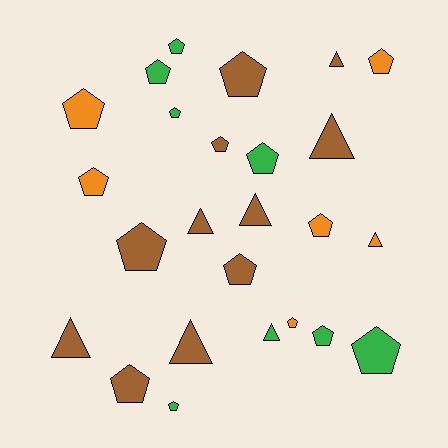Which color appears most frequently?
Brown, with 11 objects.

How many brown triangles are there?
There are 6 brown triangles.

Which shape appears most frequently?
Pentagon, with 17 objects.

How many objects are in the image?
There are 25 objects.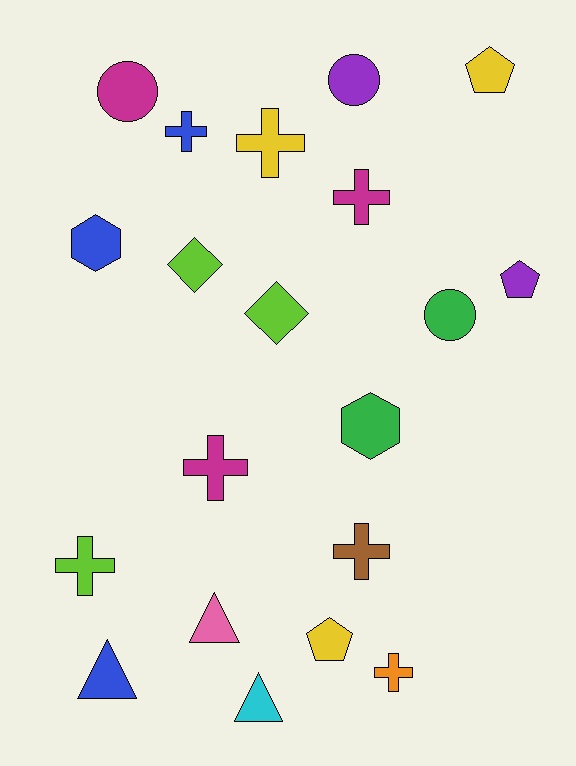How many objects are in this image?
There are 20 objects.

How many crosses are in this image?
There are 7 crosses.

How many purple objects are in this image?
There are 2 purple objects.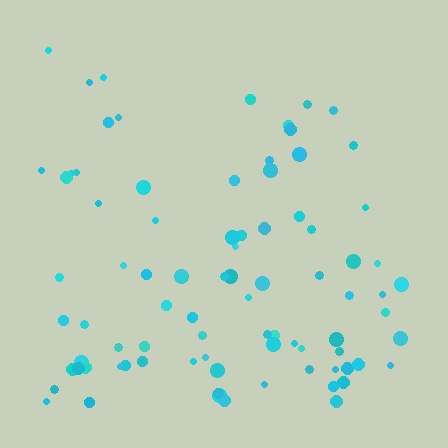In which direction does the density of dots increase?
From top to bottom, with the bottom side densest.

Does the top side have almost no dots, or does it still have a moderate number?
Still a moderate number, just noticeably fewer than the bottom.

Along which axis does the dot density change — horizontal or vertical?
Vertical.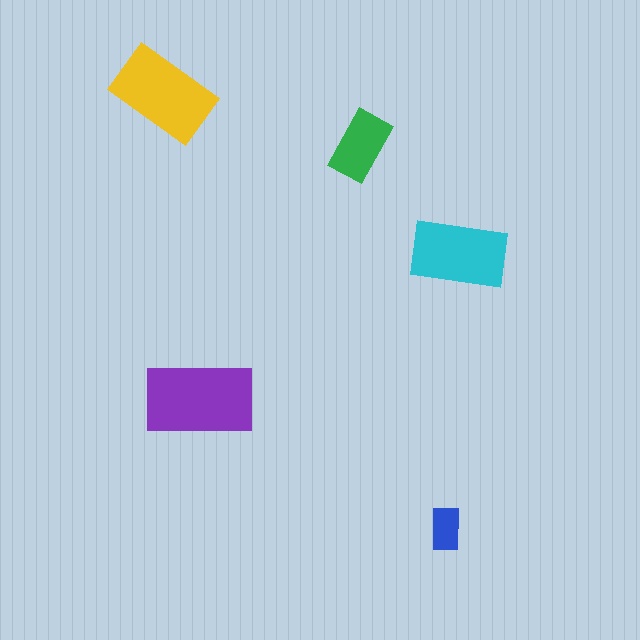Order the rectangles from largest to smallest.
the purple one, the yellow one, the cyan one, the green one, the blue one.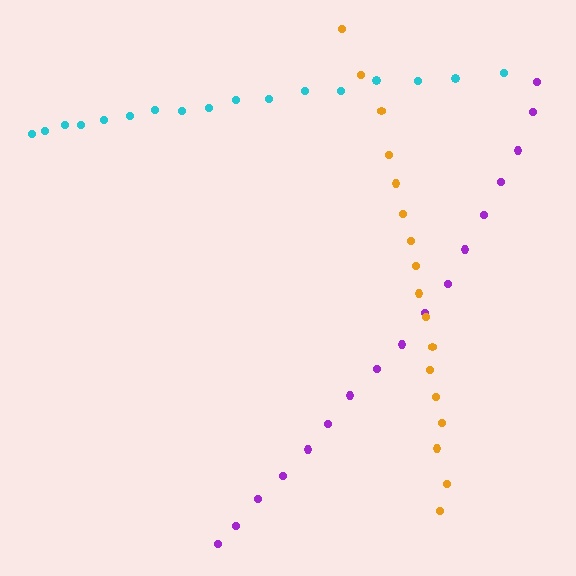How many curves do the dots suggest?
There are 3 distinct paths.